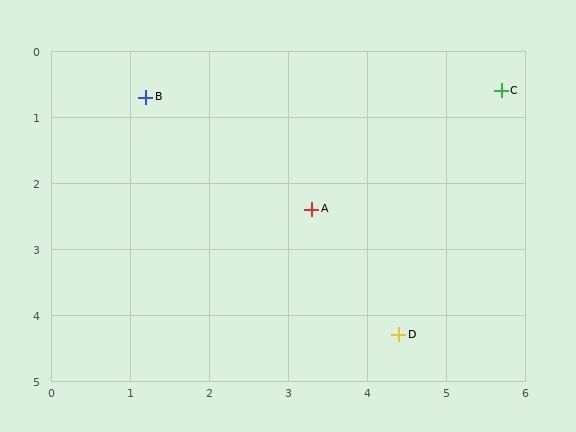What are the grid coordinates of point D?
Point D is at approximately (4.4, 4.3).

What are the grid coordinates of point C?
Point C is at approximately (5.7, 0.6).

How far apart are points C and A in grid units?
Points C and A are about 3.0 grid units apart.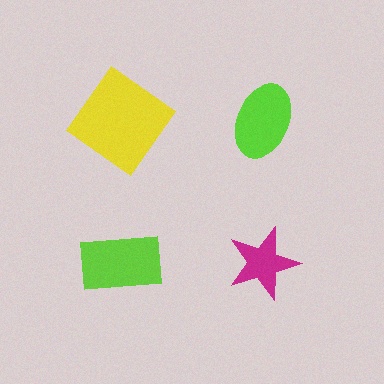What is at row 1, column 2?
A lime ellipse.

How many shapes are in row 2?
2 shapes.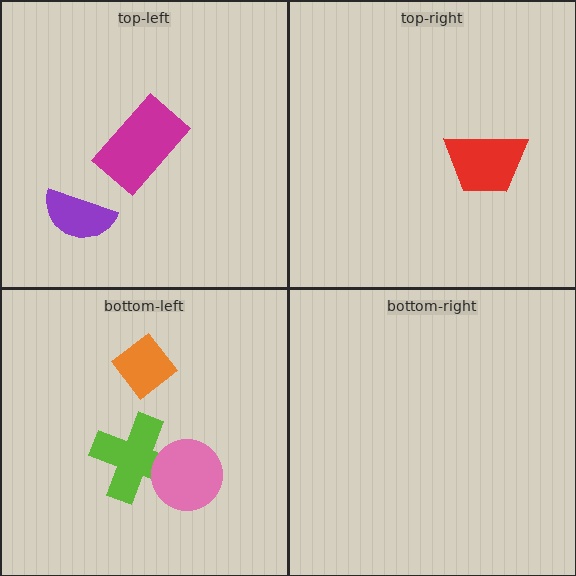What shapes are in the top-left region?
The magenta rectangle, the purple semicircle.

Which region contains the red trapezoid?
The top-right region.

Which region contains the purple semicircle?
The top-left region.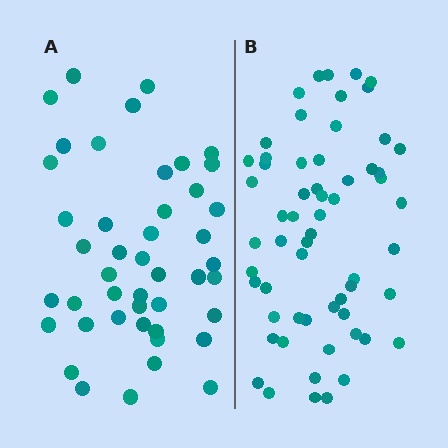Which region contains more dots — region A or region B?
Region B (the right region) has more dots.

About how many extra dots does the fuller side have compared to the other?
Region B has approximately 15 more dots than region A.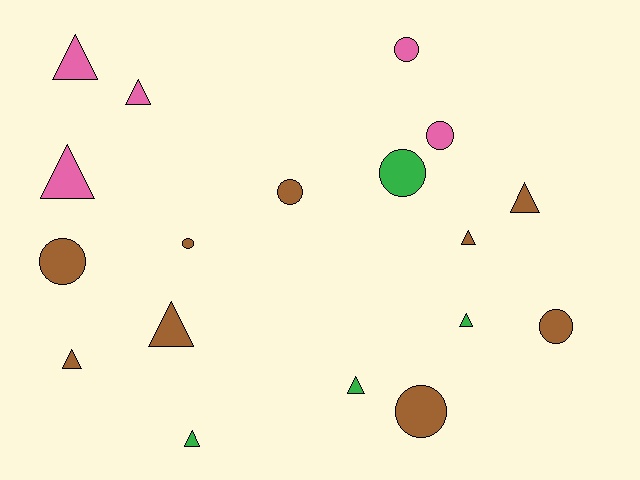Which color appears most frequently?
Brown, with 9 objects.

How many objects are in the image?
There are 18 objects.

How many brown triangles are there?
There are 4 brown triangles.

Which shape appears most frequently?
Triangle, with 10 objects.